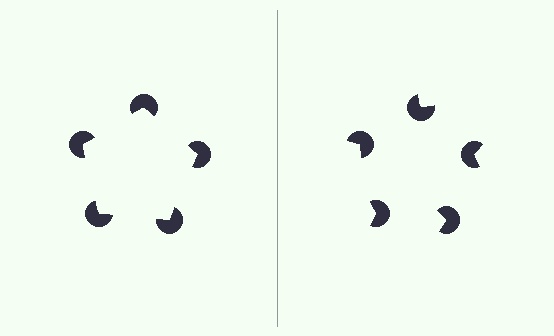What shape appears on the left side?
An illusory pentagon.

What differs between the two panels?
The pac-man discs are positioned identically on both sides; only the wedge orientations differ. On the left they align to a pentagon; on the right they are misaligned.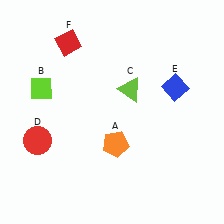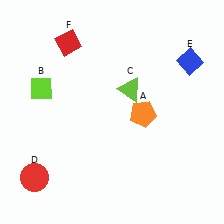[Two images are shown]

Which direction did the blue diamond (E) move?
The blue diamond (E) moved up.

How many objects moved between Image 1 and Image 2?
3 objects moved between the two images.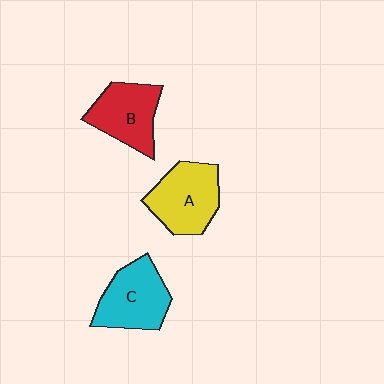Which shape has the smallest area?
Shape B (red).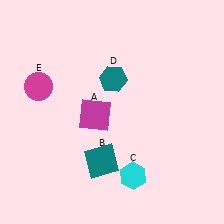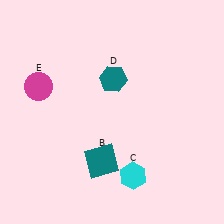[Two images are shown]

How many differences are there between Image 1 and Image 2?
There is 1 difference between the two images.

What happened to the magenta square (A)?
The magenta square (A) was removed in Image 2. It was in the bottom-left area of Image 1.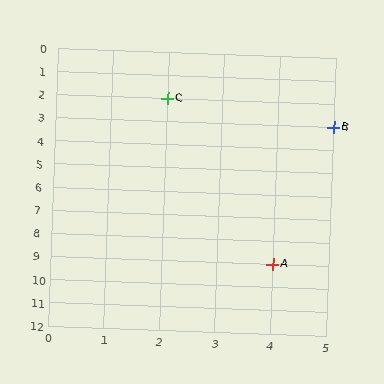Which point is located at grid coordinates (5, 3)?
Point B is at (5, 3).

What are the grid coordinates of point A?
Point A is at grid coordinates (4, 9).